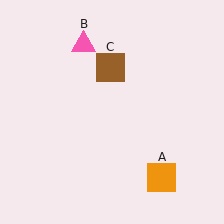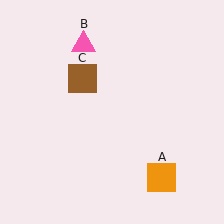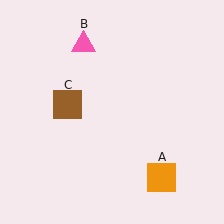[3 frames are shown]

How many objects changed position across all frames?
1 object changed position: brown square (object C).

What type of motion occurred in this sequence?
The brown square (object C) rotated counterclockwise around the center of the scene.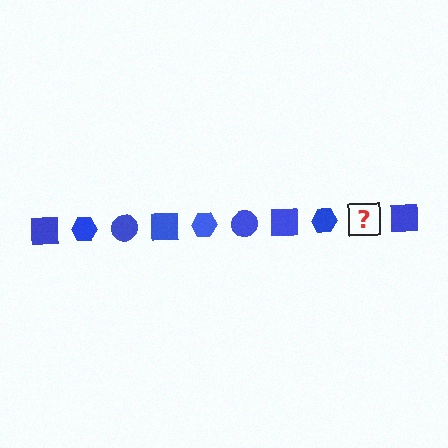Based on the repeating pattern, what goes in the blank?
The blank should be a blue circle.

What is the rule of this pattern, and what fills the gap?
The rule is that the pattern cycles through square, hexagon, circle shapes in blue. The gap should be filled with a blue circle.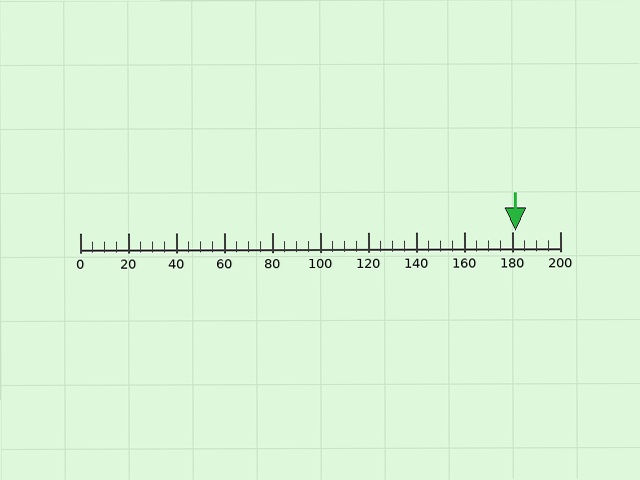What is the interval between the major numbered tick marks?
The major tick marks are spaced 20 units apart.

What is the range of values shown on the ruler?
The ruler shows values from 0 to 200.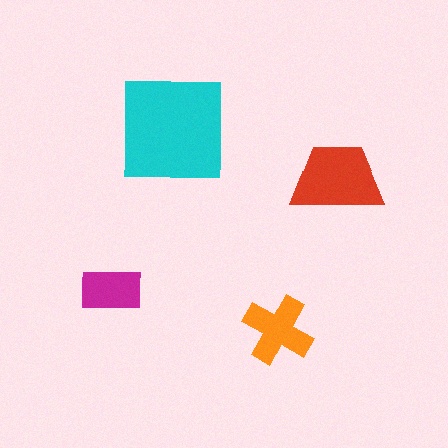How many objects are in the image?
There are 4 objects in the image.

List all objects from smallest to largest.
The magenta rectangle, the orange cross, the red trapezoid, the cyan square.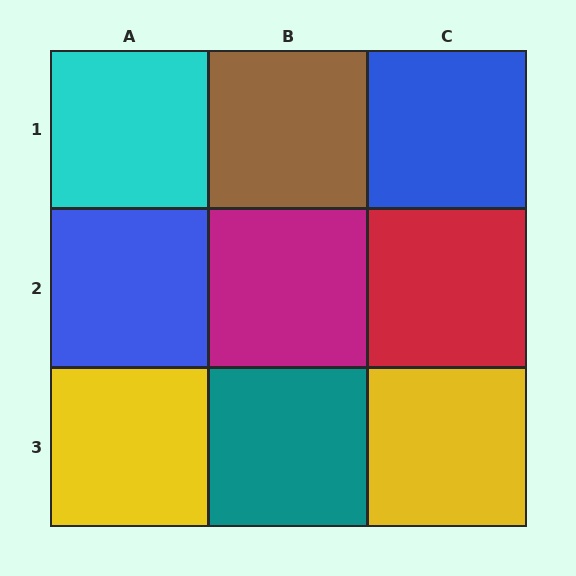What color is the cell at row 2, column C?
Red.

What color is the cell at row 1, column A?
Cyan.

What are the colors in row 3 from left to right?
Yellow, teal, yellow.